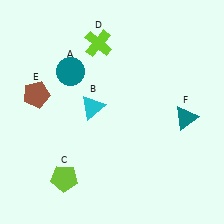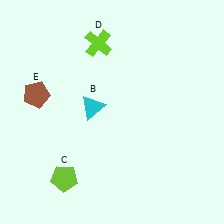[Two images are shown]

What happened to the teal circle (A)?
The teal circle (A) was removed in Image 2. It was in the top-left area of Image 1.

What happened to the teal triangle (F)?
The teal triangle (F) was removed in Image 2. It was in the bottom-right area of Image 1.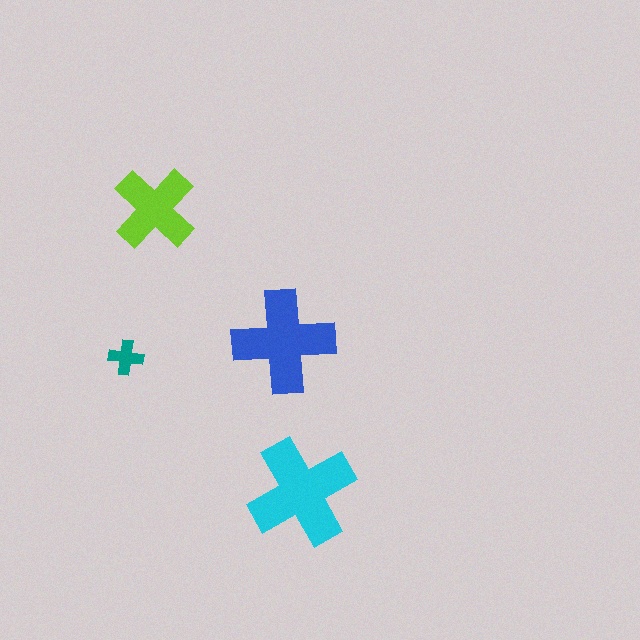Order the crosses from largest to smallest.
the cyan one, the blue one, the lime one, the teal one.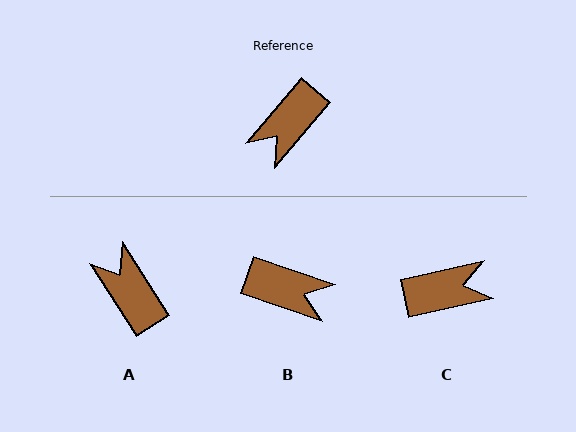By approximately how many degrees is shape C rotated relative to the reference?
Approximately 143 degrees counter-clockwise.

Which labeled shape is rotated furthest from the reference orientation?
C, about 143 degrees away.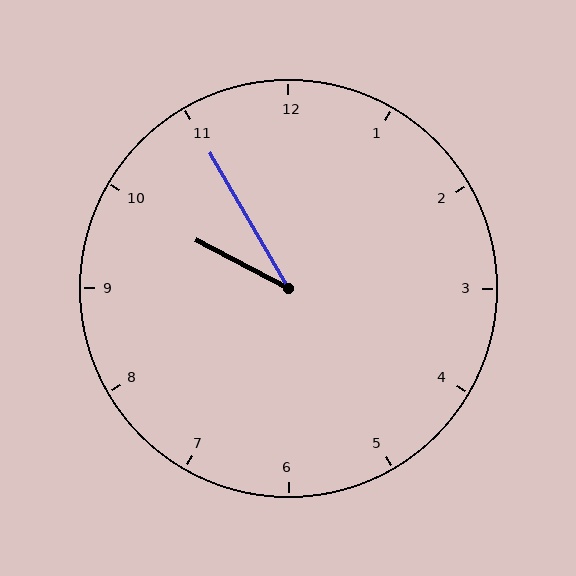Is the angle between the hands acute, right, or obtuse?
It is acute.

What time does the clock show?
9:55.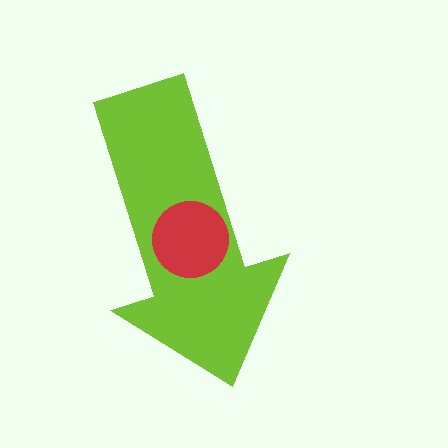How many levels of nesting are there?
2.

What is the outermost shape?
The lime arrow.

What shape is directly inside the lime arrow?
The red circle.